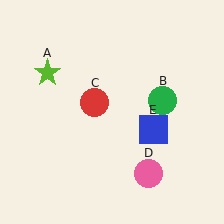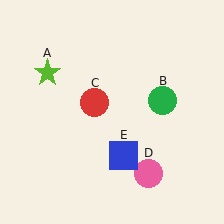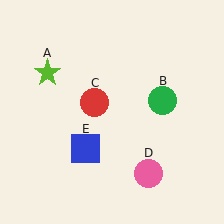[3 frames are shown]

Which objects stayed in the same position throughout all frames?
Lime star (object A) and green circle (object B) and red circle (object C) and pink circle (object D) remained stationary.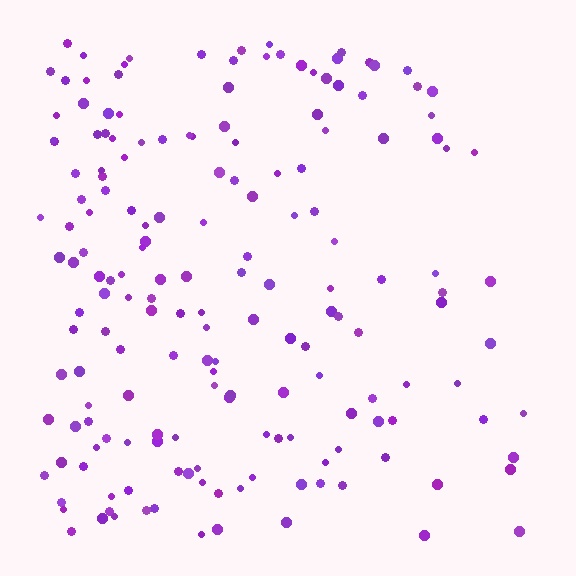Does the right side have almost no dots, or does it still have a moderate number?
Still a moderate number, just noticeably fewer than the left.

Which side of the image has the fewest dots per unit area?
The right.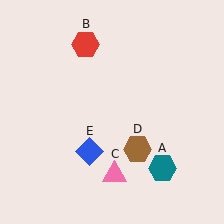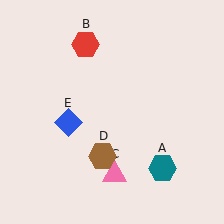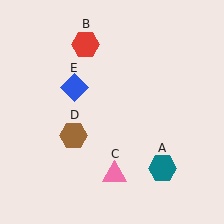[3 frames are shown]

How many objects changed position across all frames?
2 objects changed position: brown hexagon (object D), blue diamond (object E).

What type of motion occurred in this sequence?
The brown hexagon (object D), blue diamond (object E) rotated clockwise around the center of the scene.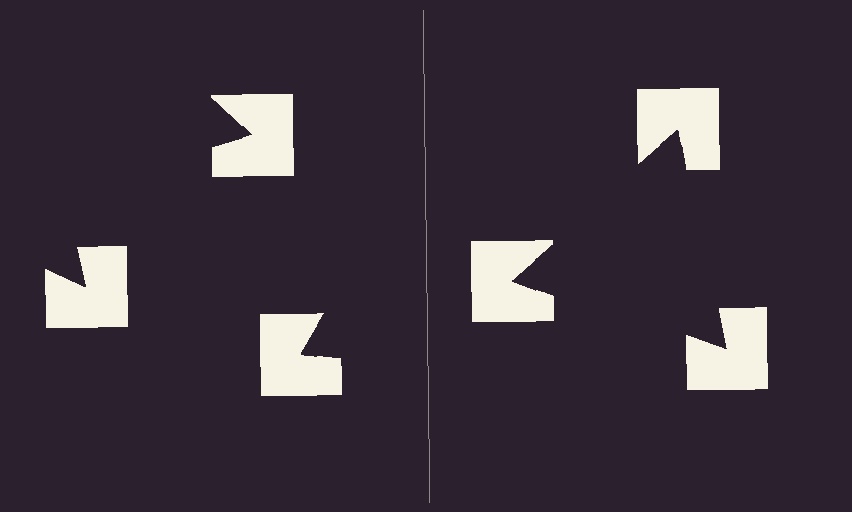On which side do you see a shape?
An illusory triangle appears on the right side. On the left side the wedge cuts are rotated, so no coherent shape forms.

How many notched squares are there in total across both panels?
6 — 3 on each side.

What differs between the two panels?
The notched squares are positioned identically on both sides; only the wedge orientations differ. On the right they align to a triangle; on the left they are misaligned.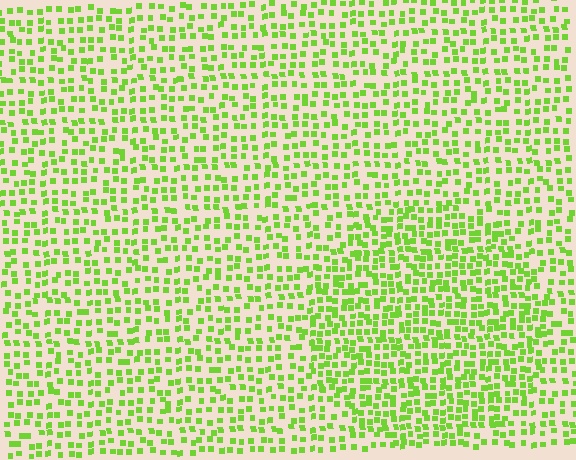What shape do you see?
I see a circle.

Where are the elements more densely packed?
The elements are more densely packed inside the circle boundary.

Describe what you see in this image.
The image contains small lime elements arranged at two different densities. A circle-shaped region is visible where the elements are more densely packed than the surrounding area.